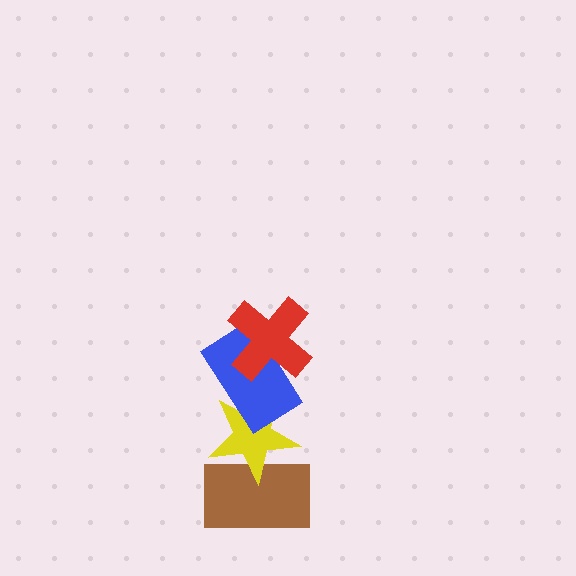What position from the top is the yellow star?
The yellow star is 3rd from the top.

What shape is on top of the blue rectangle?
The red cross is on top of the blue rectangle.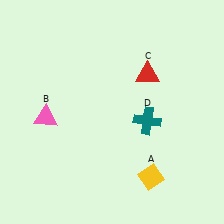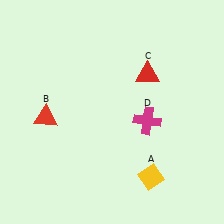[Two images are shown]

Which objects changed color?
B changed from pink to red. D changed from teal to magenta.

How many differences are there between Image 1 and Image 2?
There are 2 differences between the two images.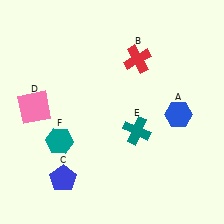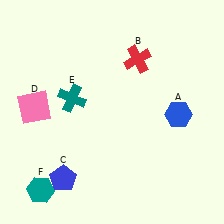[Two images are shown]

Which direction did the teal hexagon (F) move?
The teal hexagon (F) moved down.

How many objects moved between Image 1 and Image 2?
2 objects moved between the two images.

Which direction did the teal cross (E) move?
The teal cross (E) moved left.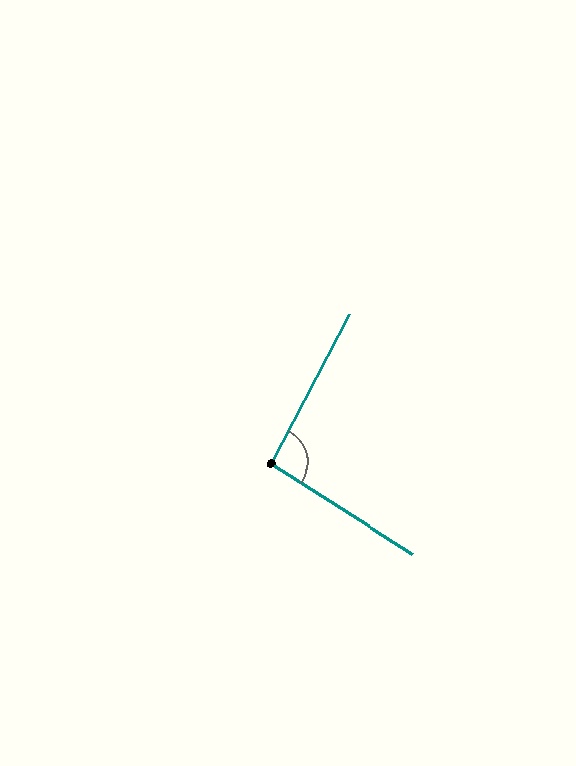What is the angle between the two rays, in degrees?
Approximately 95 degrees.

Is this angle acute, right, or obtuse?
It is approximately a right angle.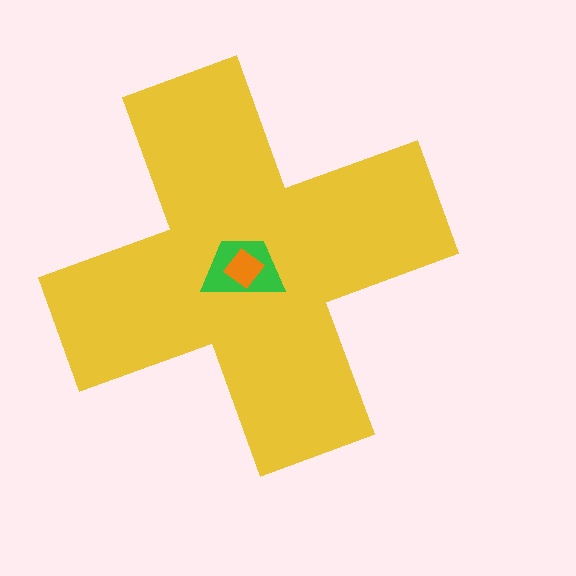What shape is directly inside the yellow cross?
The green trapezoid.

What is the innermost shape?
The orange diamond.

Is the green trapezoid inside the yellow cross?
Yes.